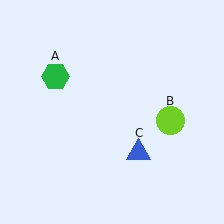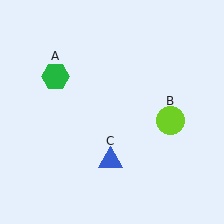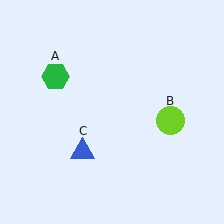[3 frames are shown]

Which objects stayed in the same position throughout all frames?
Green hexagon (object A) and lime circle (object B) remained stationary.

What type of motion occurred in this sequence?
The blue triangle (object C) rotated clockwise around the center of the scene.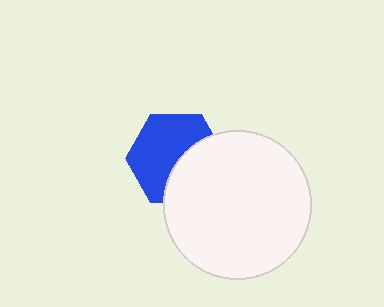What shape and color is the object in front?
The object in front is a white circle.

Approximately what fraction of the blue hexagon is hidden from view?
Roughly 40% of the blue hexagon is hidden behind the white circle.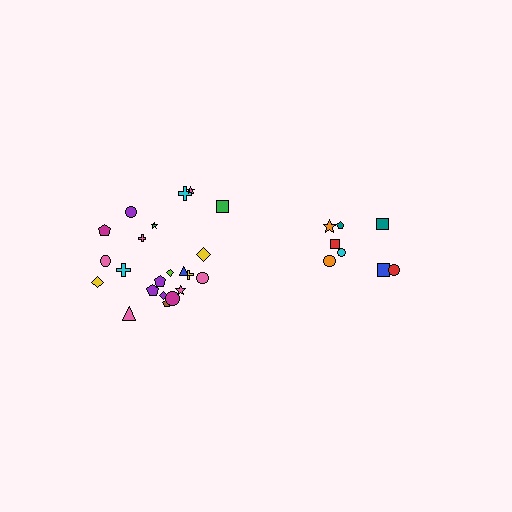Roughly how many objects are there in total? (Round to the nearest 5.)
Roughly 30 objects in total.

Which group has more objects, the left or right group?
The left group.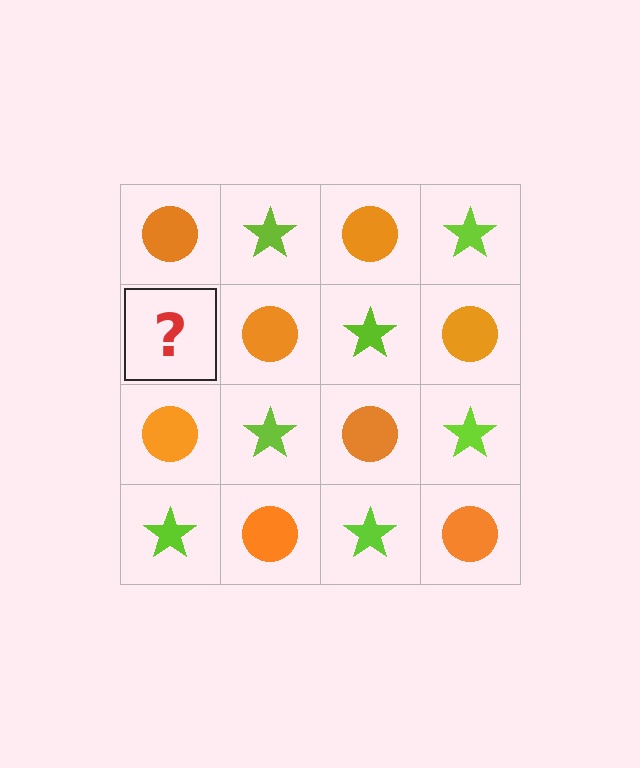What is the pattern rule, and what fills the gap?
The rule is that it alternates orange circle and lime star in a checkerboard pattern. The gap should be filled with a lime star.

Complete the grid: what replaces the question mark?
The question mark should be replaced with a lime star.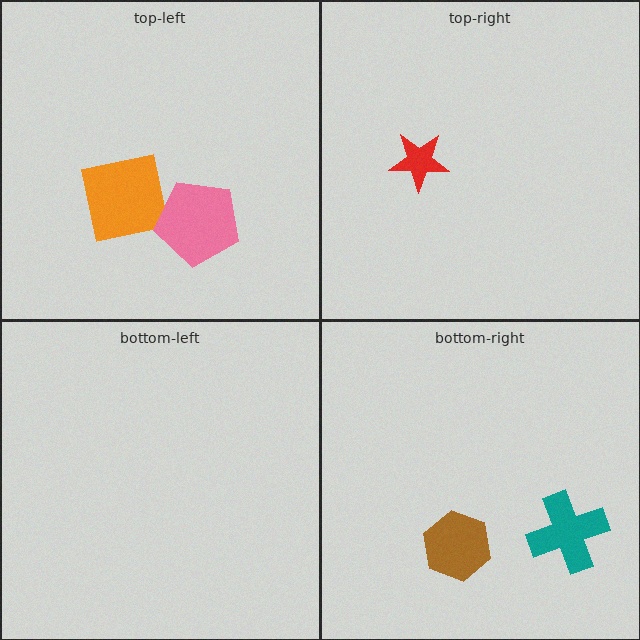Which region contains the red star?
The top-right region.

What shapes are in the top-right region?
The red star.